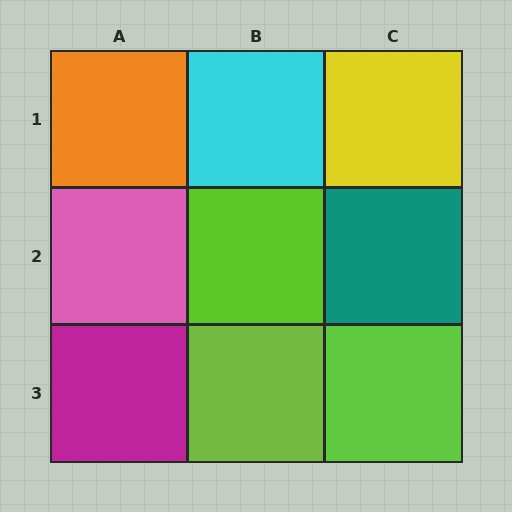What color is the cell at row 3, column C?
Lime.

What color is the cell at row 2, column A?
Pink.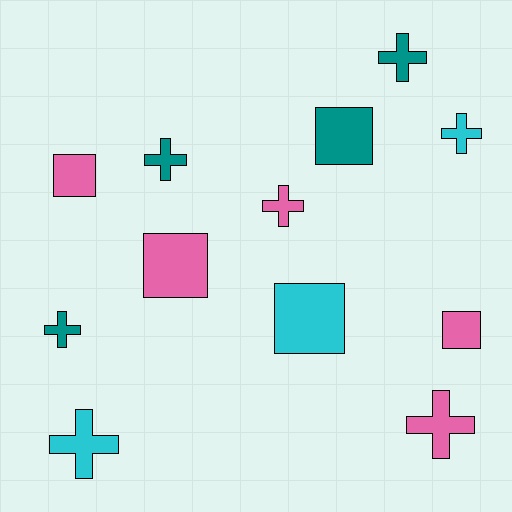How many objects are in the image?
There are 12 objects.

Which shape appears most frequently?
Cross, with 7 objects.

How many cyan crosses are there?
There are 2 cyan crosses.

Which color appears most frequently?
Pink, with 5 objects.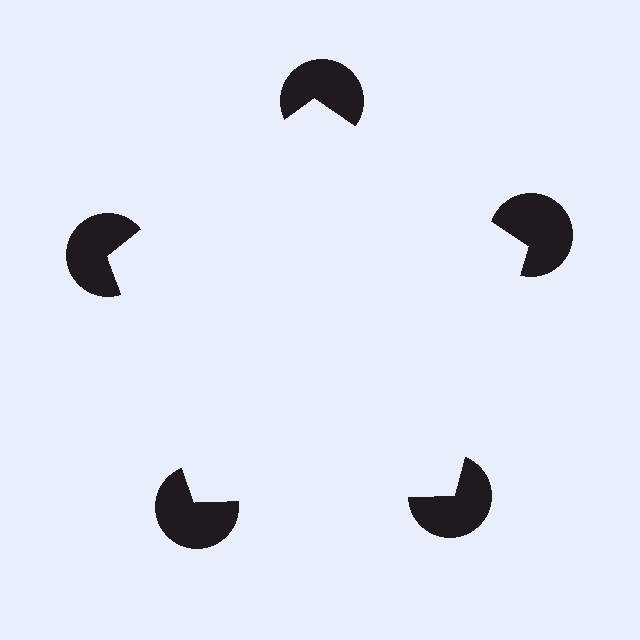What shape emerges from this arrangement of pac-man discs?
An illusory pentagon — its edges are inferred from the aligned wedge cuts in the pac-man discs, not physically drawn.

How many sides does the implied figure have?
5 sides.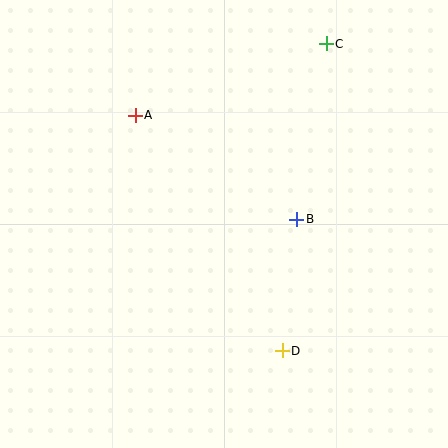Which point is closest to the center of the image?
Point B at (297, 219) is closest to the center.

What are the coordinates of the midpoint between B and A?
The midpoint between B and A is at (216, 167).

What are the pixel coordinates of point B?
Point B is at (297, 219).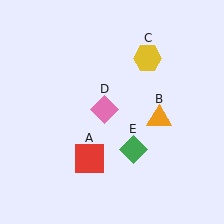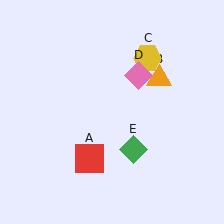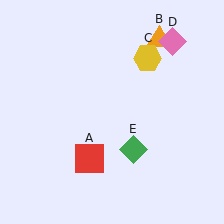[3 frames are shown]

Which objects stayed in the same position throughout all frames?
Red square (object A) and yellow hexagon (object C) and green diamond (object E) remained stationary.